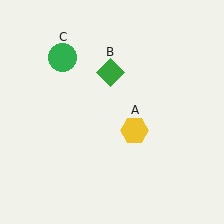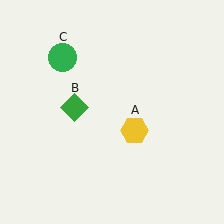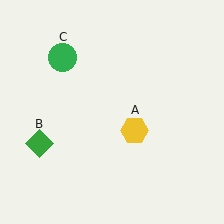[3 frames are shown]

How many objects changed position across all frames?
1 object changed position: green diamond (object B).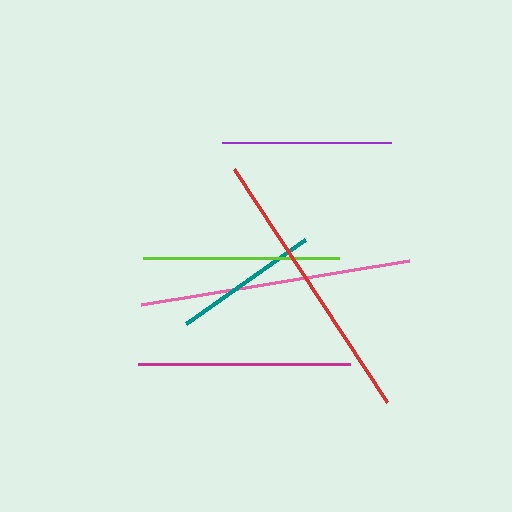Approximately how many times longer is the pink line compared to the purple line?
The pink line is approximately 1.6 times the length of the purple line.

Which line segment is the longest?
The red line is the longest at approximately 279 pixels.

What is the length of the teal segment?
The teal segment is approximately 145 pixels long.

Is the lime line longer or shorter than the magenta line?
The magenta line is longer than the lime line.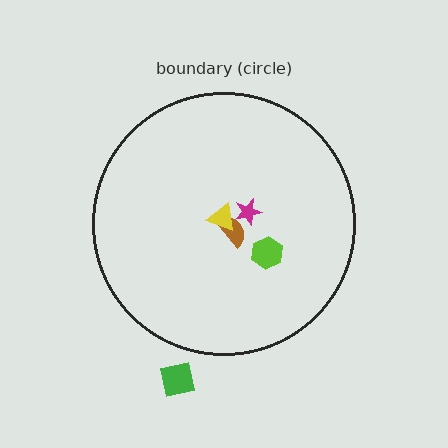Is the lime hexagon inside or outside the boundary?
Inside.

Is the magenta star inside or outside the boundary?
Inside.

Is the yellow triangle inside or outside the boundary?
Inside.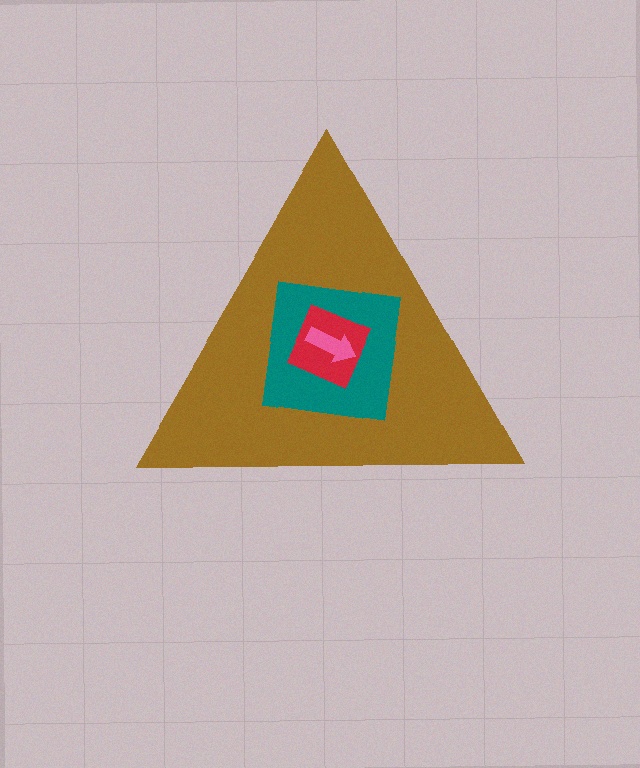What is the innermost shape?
The pink arrow.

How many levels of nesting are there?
4.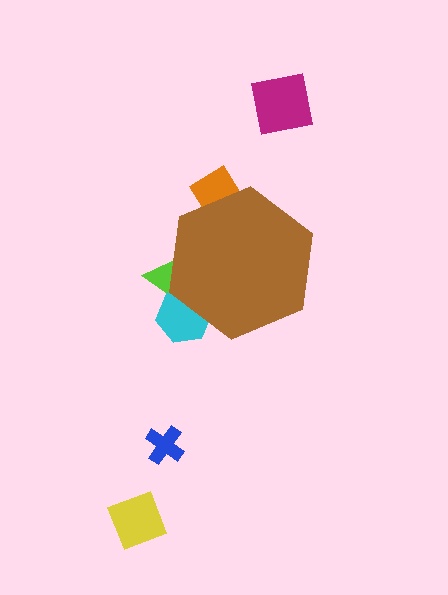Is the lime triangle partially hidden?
Yes, the lime triangle is partially hidden behind the brown hexagon.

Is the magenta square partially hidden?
No, the magenta square is fully visible.